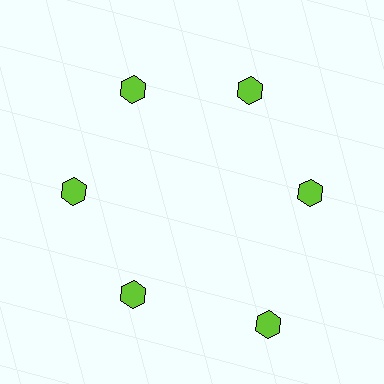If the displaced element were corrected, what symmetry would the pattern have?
It would have 6-fold rotational symmetry — the pattern would map onto itself every 60 degrees.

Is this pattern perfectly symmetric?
No. The 6 lime hexagons are arranged in a ring, but one element near the 5 o'clock position is pushed outward from the center, breaking the 6-fold rotational symmetry.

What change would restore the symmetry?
The symmetry would be restored by moving it inward, back onto the ring so that all 6 hexagons sit at equal angles and equal distance from the center.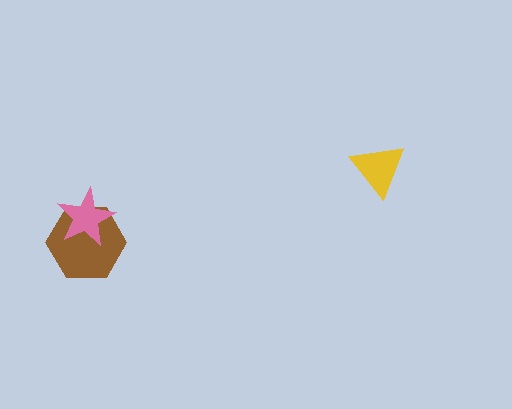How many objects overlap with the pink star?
1 object overlaps with the pink star.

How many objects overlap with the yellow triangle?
0 objects overlap with the yellow triangle.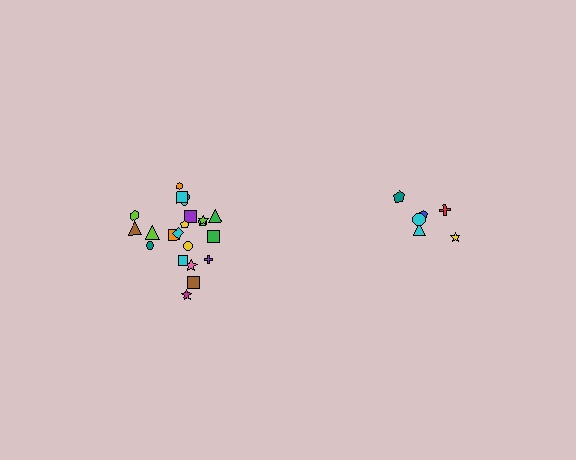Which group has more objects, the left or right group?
The left group.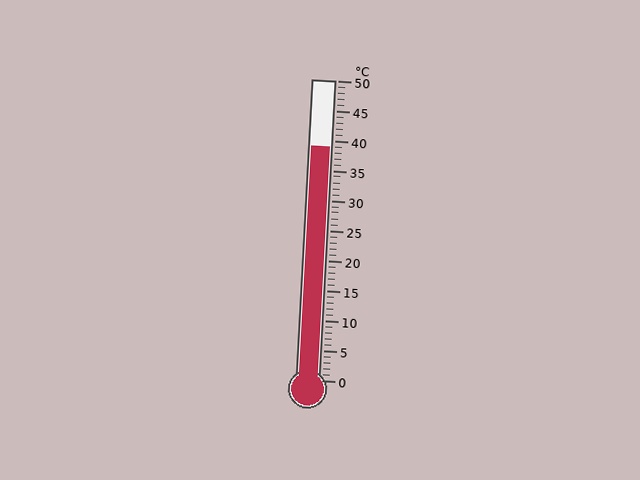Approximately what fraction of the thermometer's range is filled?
The thermometer is filled to approximately 80% of its range.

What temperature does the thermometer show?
The thermometer shows approximately 39°C.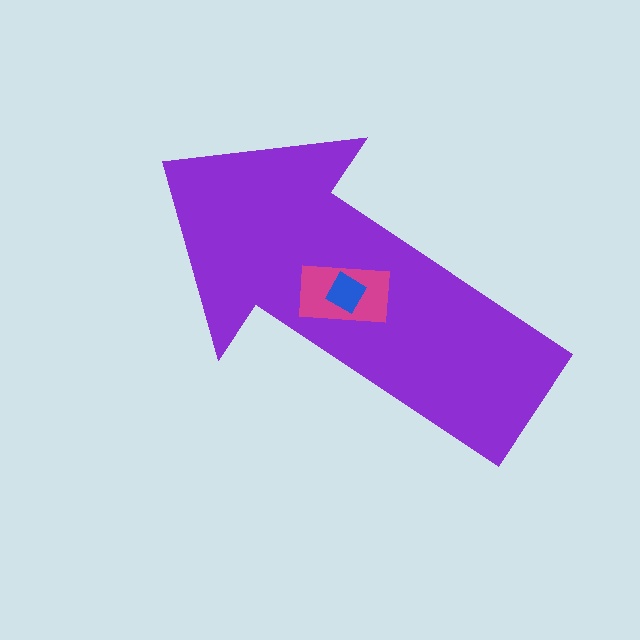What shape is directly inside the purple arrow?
The magenta rectangle.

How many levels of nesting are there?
3.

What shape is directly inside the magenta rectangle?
The blue diamond.